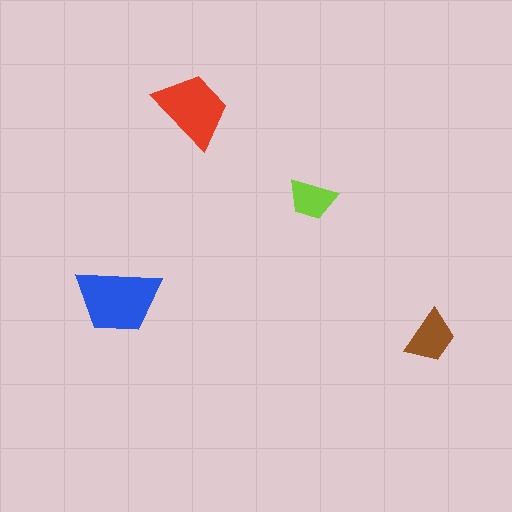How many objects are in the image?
There are 4 objects in the image.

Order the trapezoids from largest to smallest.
the blue one, the red one, the brown one, the lime one.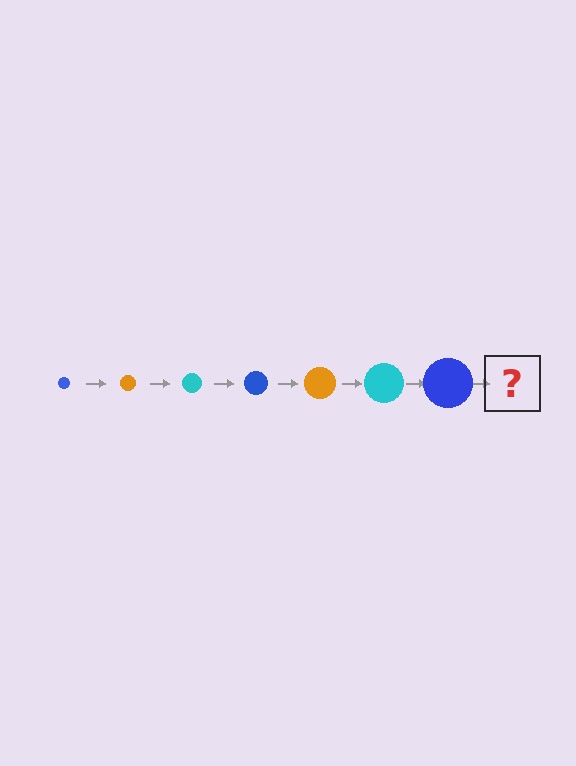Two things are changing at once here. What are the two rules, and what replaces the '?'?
The two rules are that the circle grows larger each step and the color cycles through blue, orange, and cyan. The '?' should be an orange circle, larger than the previous one.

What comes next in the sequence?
The next element should be an orange circle, larger than the previous one.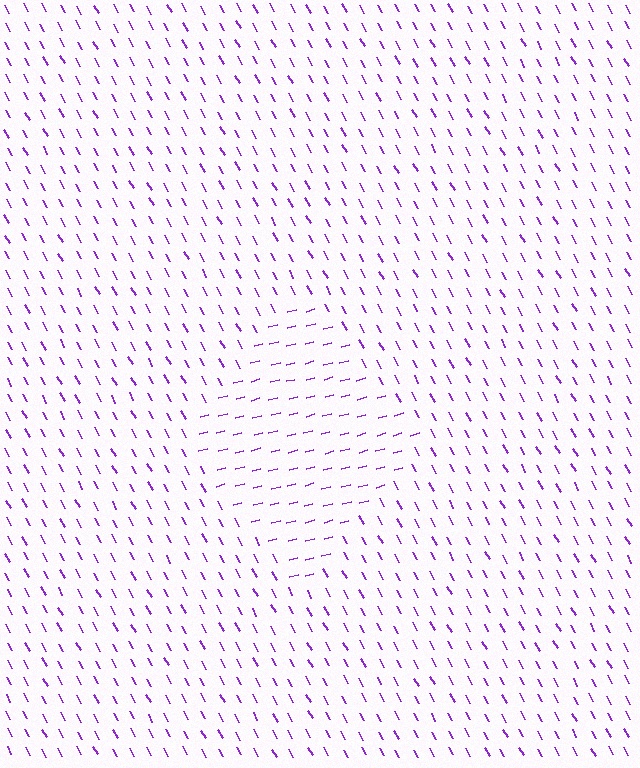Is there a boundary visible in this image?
Yes, there is a texture boundary formed by a change in line orientation.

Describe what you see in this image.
The image is filled with small purple line segments. A diamond region in the image has lines oriented differently from the surrounding lines, creating a visible texture boundary.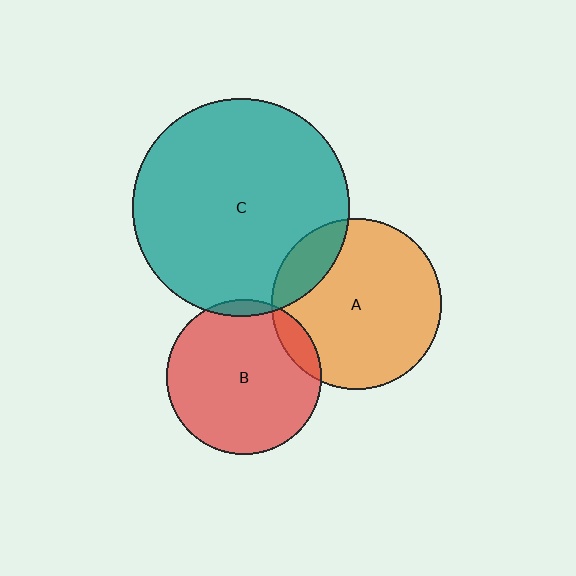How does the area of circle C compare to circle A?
Approximately 1.6 times.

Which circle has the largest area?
Circle C (teal).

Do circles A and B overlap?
Yes.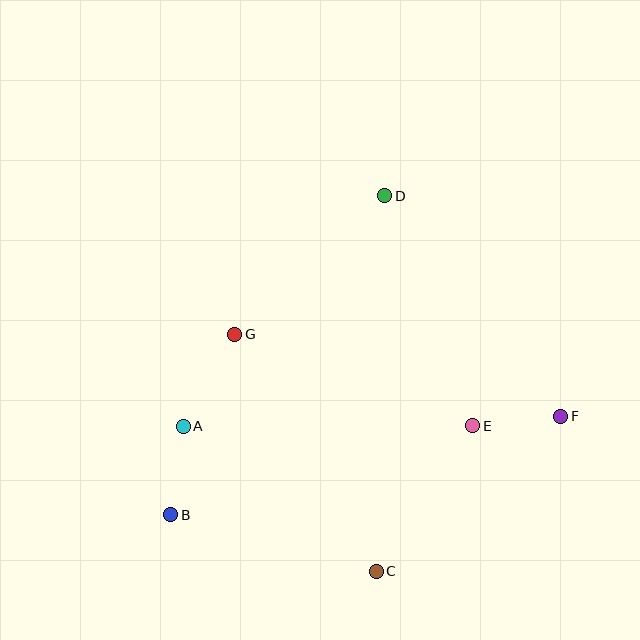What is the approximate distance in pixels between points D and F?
The distance between D and F is approximately 282 pixels.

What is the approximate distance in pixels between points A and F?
The distance between A and F is approximately 378 pixels.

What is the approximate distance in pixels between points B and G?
The distance between B and G is approximately 191 pixels.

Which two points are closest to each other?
Points E and F are closest to each other.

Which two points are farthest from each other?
Points B and F are farthest from each other.